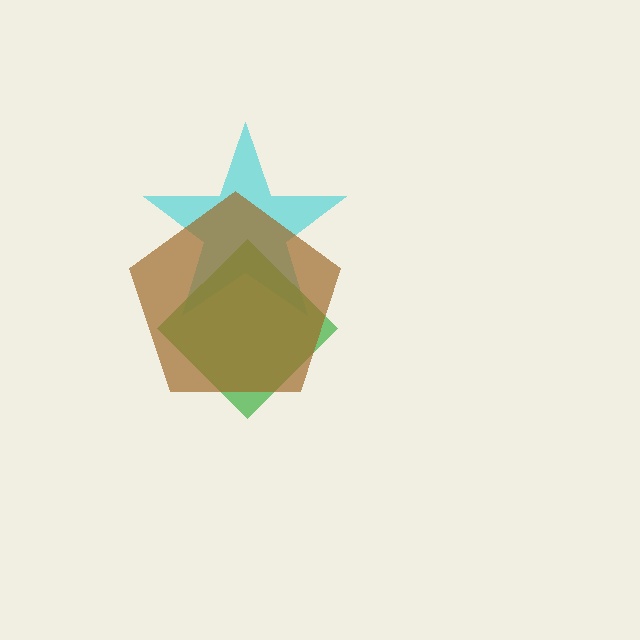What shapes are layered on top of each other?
The layered shapes are: a cyan star, a green diamond, a brown pentagon.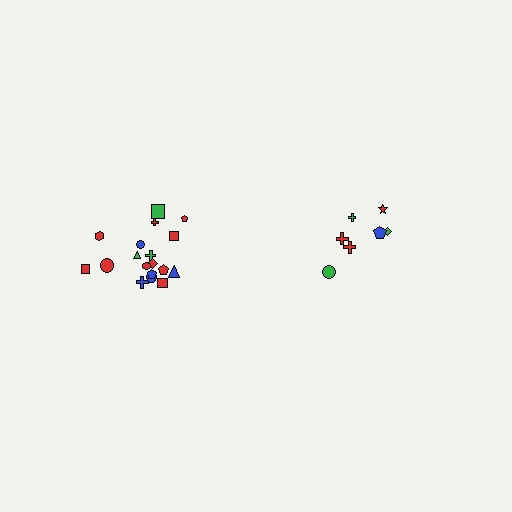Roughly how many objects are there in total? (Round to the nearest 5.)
Roughly 25 objects in total.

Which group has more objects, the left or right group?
The left group.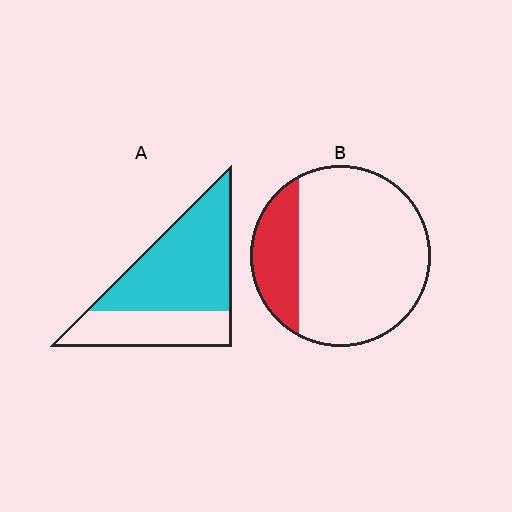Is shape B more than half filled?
No.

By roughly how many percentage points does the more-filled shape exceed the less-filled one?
By roughly 45 percentage points (A over B).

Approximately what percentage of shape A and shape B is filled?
A is approximately 65% and B is approximately 20%.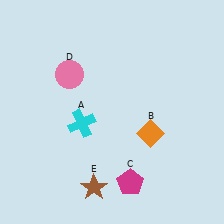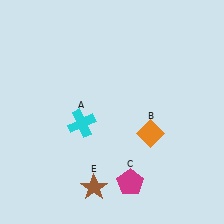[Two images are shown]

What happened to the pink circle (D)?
The pink circle (D) was removed in Image 2. It was in the top-left area of Image 1.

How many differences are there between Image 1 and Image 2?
There is 1 difference between the two images.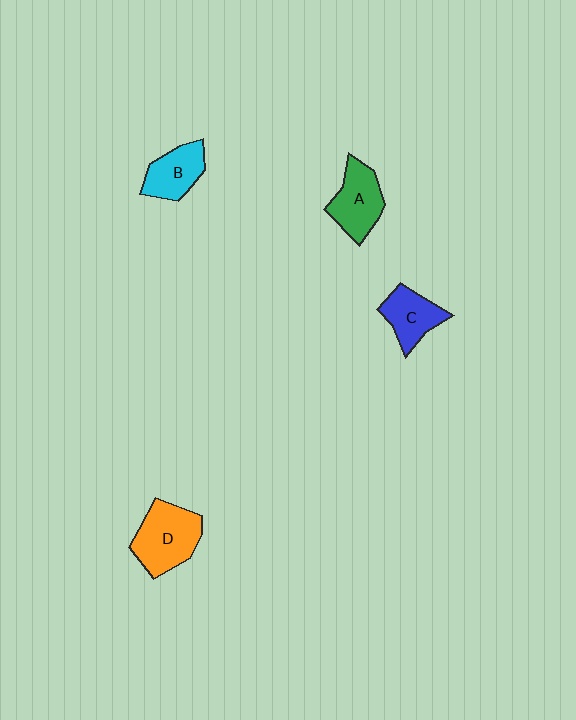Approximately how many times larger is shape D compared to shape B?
Approximately 1.4 times.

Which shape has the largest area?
Shape D (orange).